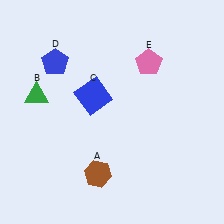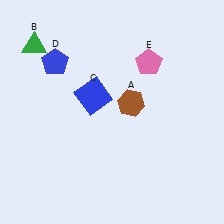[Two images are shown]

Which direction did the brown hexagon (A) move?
The brown hexagon (A) moved up.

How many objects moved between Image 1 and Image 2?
2 objects moved between the two images.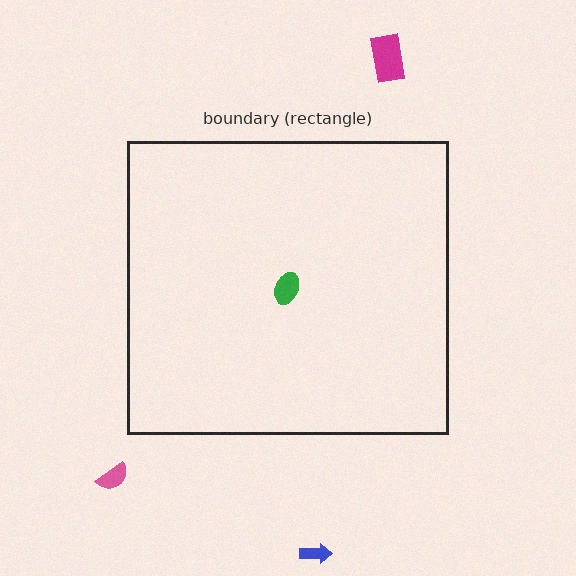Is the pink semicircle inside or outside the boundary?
Outside.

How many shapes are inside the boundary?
1 inside, 3 outside.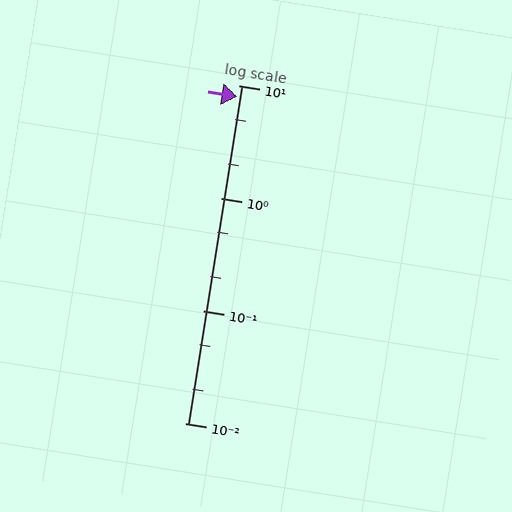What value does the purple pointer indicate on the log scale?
The pointer indicates approximately 7.9.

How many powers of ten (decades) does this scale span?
The scale spans 3 decades, from 0.01 to 10.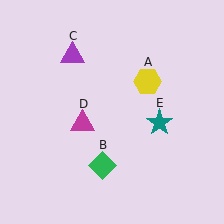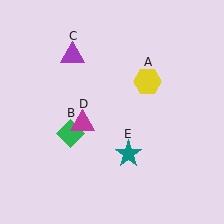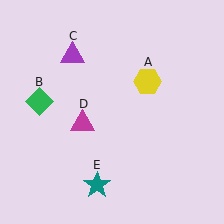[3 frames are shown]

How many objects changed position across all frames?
2 objects changed position: green diamond (object B), teal star (object E).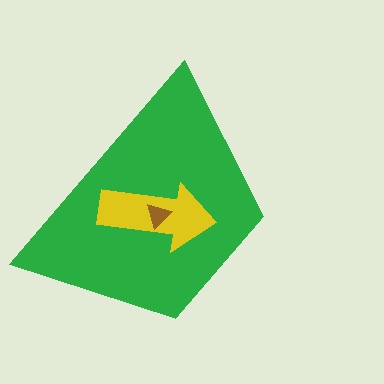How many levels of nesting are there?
3.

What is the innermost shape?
The brown triangle.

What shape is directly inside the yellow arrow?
The brown triangle.